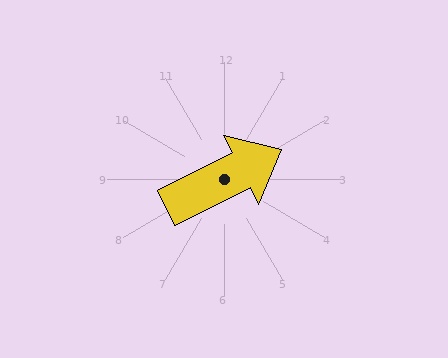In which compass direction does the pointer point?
Northeast.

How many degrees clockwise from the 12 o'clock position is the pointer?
Approximately 63 degrees.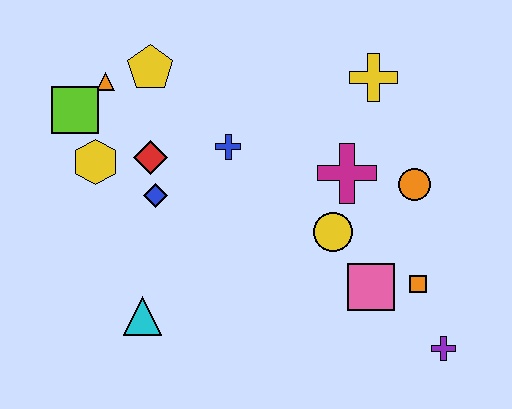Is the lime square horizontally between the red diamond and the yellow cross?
No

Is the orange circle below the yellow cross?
Yes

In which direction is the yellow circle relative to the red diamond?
The yellow circle is to the right of the red diamond.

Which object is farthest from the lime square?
The purple cross is farthest from the lime square.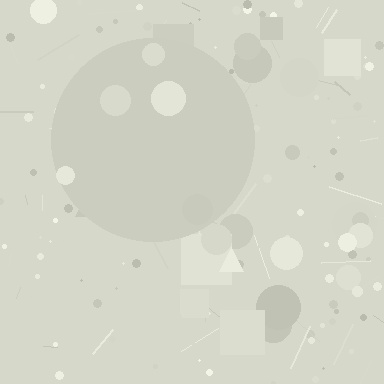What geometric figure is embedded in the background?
A circle is embedded in the background.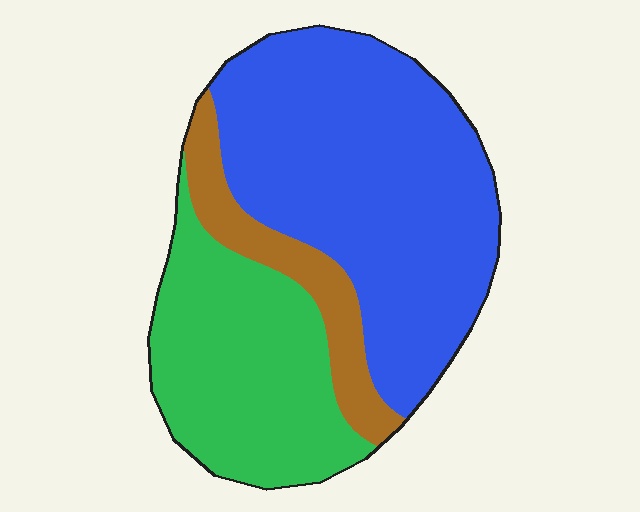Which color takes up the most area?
Blue, at roughly 55%.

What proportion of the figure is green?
Green covers 32% of the figure.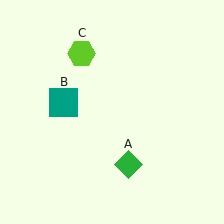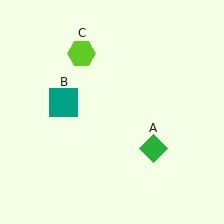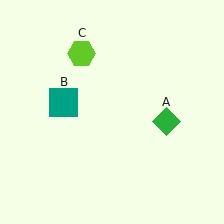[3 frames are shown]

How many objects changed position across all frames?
1 object changed position: green diamond (object A).